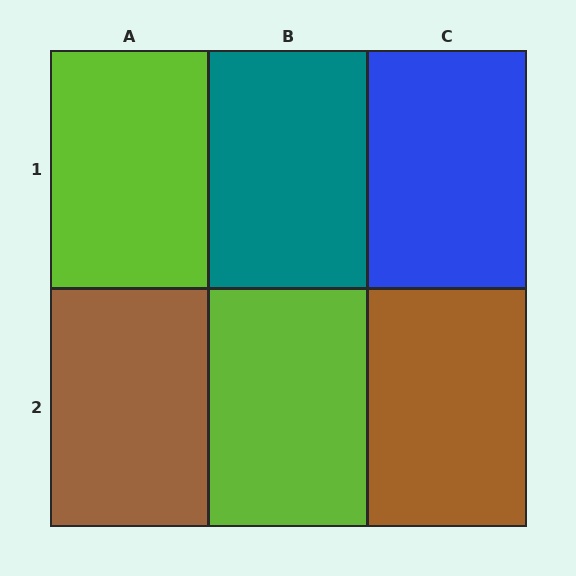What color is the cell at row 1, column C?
Blue.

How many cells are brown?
2 cells are brown.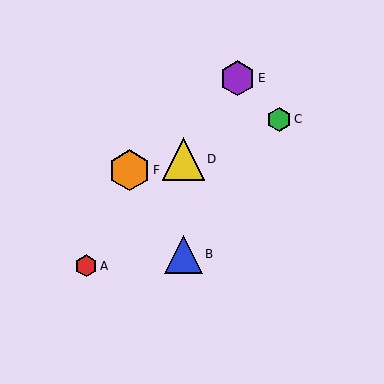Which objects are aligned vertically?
Objects B, D are aligned vertically.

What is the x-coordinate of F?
Object F is at x≈130.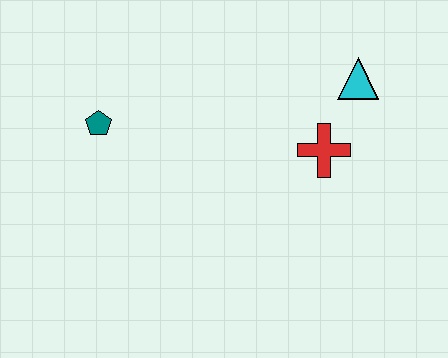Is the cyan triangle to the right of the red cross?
Yes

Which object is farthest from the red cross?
The teal pentagon is farthest from the red cross.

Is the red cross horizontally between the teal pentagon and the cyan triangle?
Yes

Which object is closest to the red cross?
The cyan triangle is closest to the red cross.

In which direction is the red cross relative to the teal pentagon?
The red cross is to the right of the teal pentagon.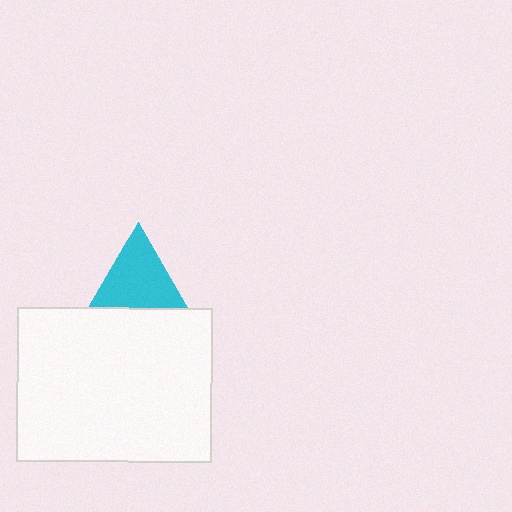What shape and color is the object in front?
The object in front is a white rectangle.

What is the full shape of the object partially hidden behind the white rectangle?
The partially hidden object is a cyan triangle.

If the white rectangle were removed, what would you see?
You would see the complete cyan triangle.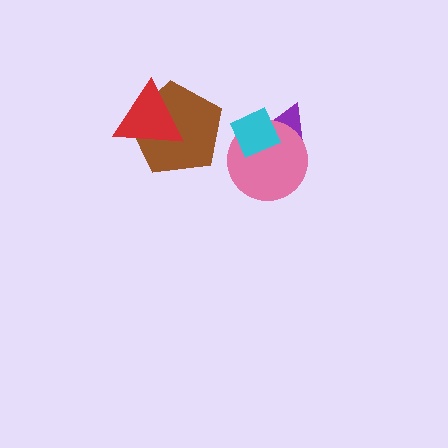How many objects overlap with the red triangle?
1 object overlaps with the red triangle.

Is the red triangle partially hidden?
No, no other shape covers it.